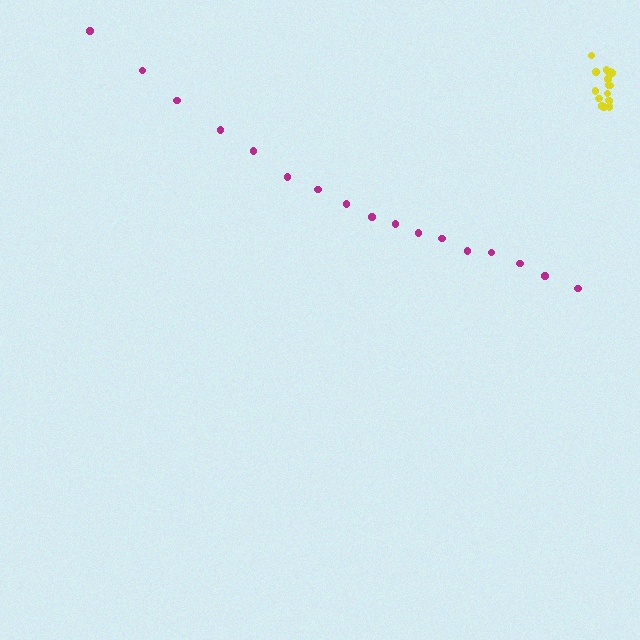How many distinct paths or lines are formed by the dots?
There are 2 distinct paths.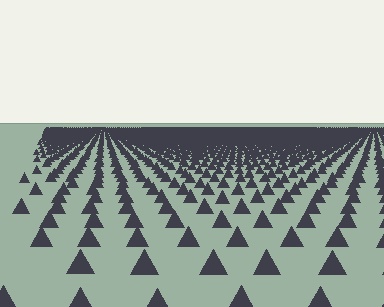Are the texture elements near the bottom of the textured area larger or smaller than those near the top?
Larger. Near the bottom, elements are closer to the viewer and appear at a bigger on-screen size.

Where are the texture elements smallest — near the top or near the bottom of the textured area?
Near the top.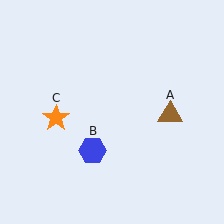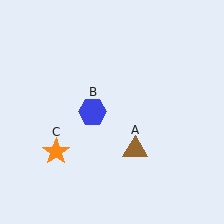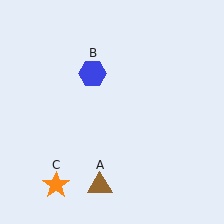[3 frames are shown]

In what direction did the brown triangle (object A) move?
The brown triangle (object A) moved down and to the left.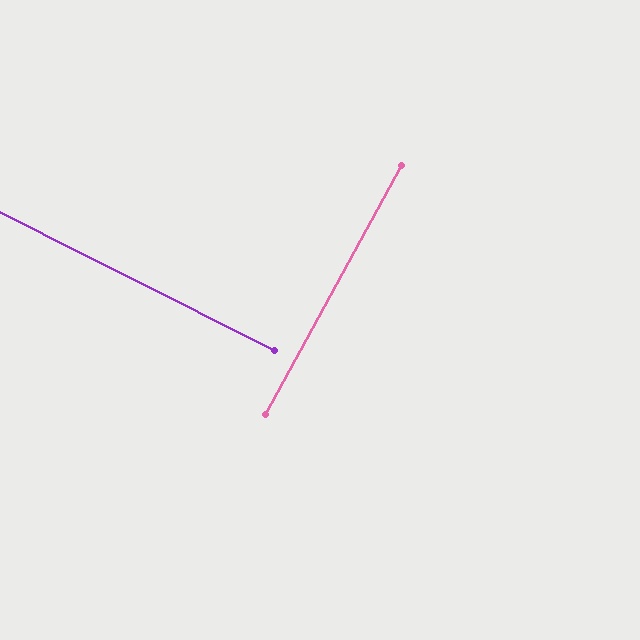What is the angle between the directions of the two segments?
Approximately 88 degrees.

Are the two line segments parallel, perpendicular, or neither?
Perpendicular — they meet at approximately 88°.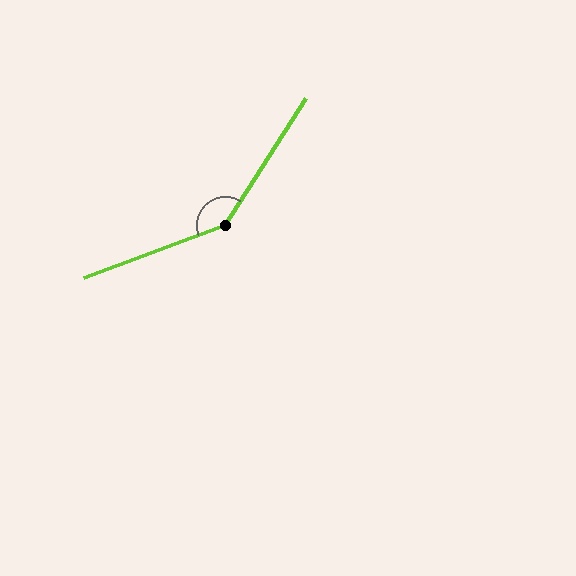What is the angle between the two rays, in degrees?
Approximately 143 degrees.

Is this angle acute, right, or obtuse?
It is obtuse.